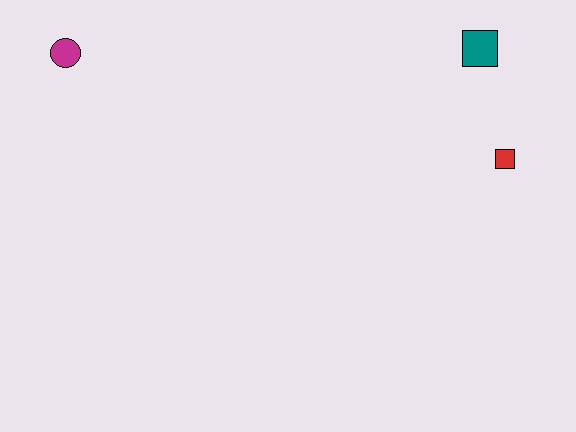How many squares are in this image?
There are 2 squares.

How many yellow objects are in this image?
There are no yellow objects.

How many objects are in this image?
There are 3 objects.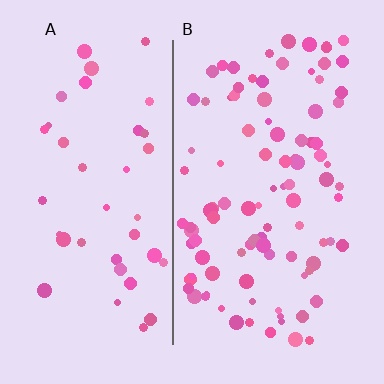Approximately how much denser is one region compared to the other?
Approximately 2.4× — region B over region A.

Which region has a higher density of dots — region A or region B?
B (the right).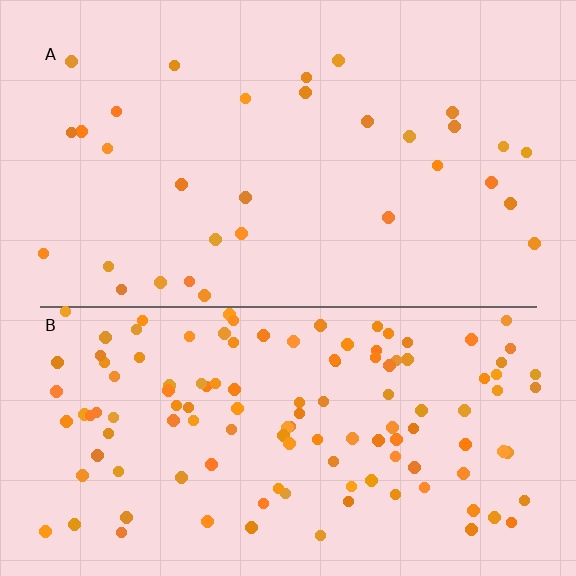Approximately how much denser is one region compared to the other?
Approximately 3.9× — region B over region A.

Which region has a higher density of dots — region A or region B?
B (the bottom).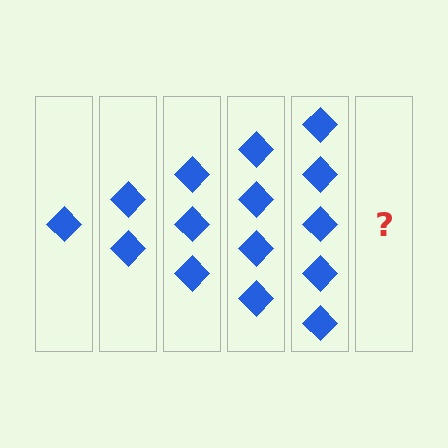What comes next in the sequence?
The next element should be 6 diamonds.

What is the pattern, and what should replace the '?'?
The pattern is that each step adds one more diamond. The '?' should be 6 diamonds.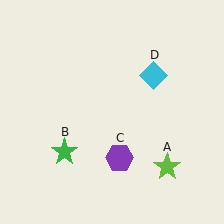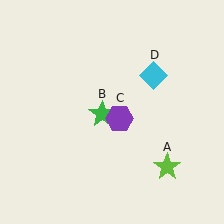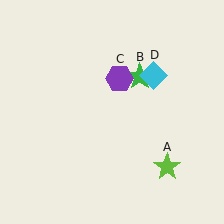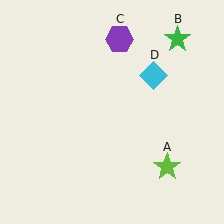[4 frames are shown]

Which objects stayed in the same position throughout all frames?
Lime star (object A) and cyan diamond (object D) remained stationary.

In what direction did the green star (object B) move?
The green star (object B) moved up and to the right.